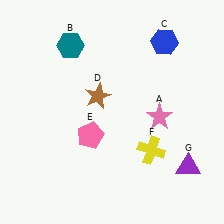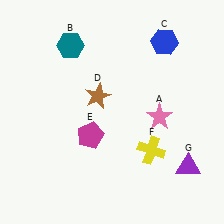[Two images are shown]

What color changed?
The pentagon (E) changed from pink in Image 1 to magenta in Image 2.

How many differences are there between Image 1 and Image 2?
There is 1 difference between the two images.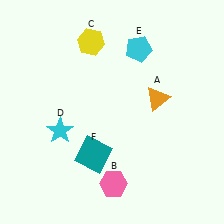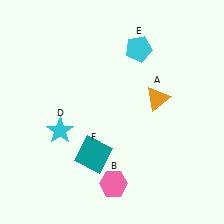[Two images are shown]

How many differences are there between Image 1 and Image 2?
There is 1 difference between the two images.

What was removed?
The yellow hexagon (C) was removed in Image 2.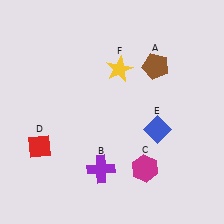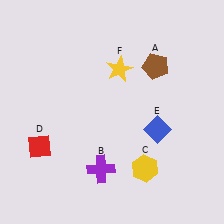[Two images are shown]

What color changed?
The hexagon (C) changed from magenta in Image 1 to yellow in Image 2.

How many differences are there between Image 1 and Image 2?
There is 1 difference between the two images.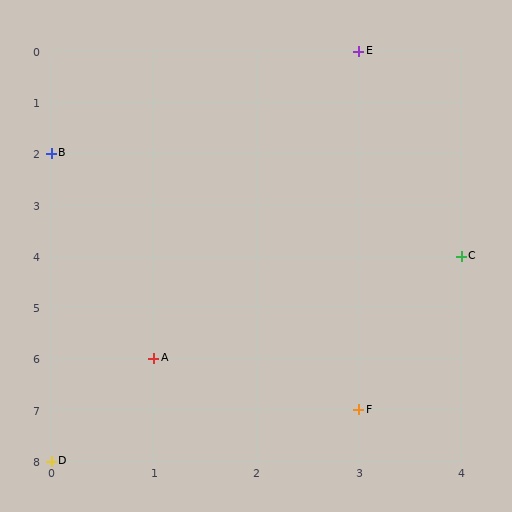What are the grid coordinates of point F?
Point F is at grid coordinates (3, 7).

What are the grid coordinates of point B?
Point B is at grid coordinates (0, 2).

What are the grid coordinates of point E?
Point E is at grid coordinates (3, 0).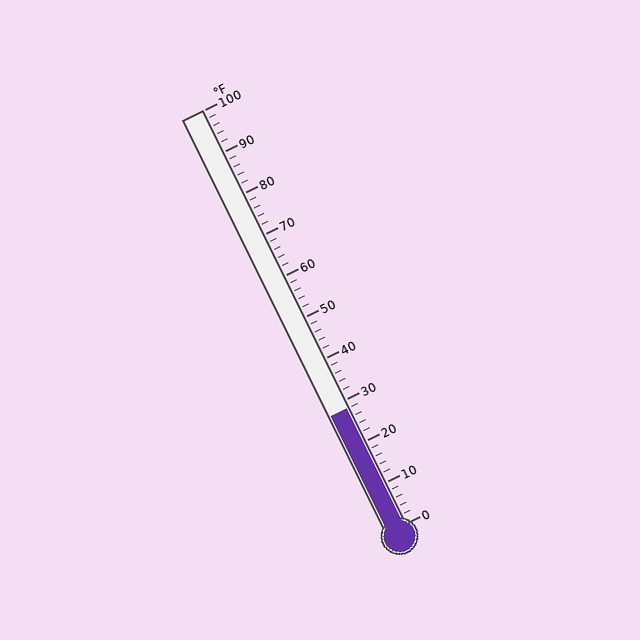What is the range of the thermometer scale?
The thermometer scale ranges from 0°F to 100°F.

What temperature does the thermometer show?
The thermometer shows approximately 28°F.